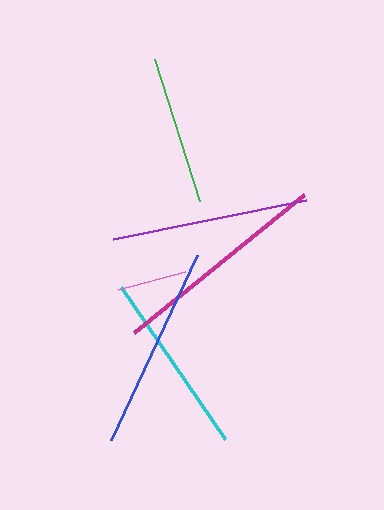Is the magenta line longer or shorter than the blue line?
The magenta line is longer than the blue line.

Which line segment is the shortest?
The pink line is the shortest at approximately 70 pixels.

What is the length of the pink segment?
The pink segment is approximately 70 pixels long.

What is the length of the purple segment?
The purple segment is approximately 197 pixels long.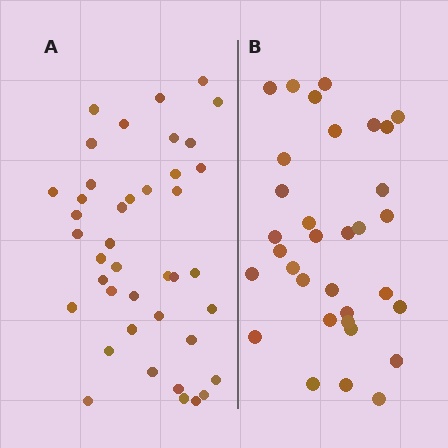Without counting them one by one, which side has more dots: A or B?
Region A (the left region) has more dots.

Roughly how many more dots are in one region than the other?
Region A has roughly 8 or so more dots than region B.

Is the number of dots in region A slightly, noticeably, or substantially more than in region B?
Region A has only slightly more — the two regions are fairly close. The ratio is roughly 1.2 to 1.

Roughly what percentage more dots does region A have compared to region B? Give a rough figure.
About 25% more.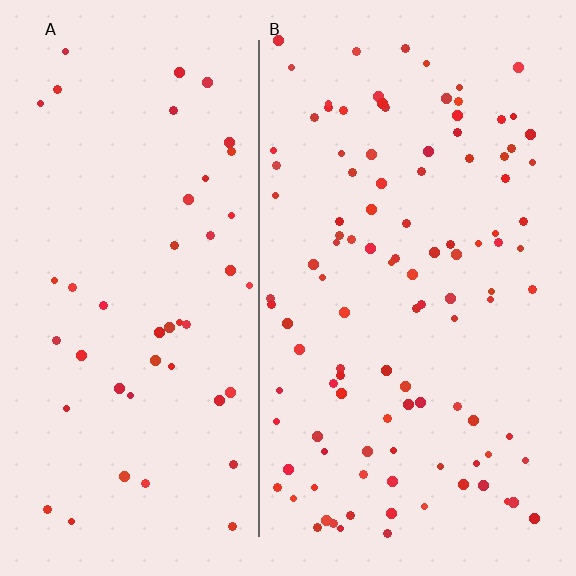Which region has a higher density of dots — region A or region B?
B (the right).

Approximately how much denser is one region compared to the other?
Approximately 2.2× — region B over region A.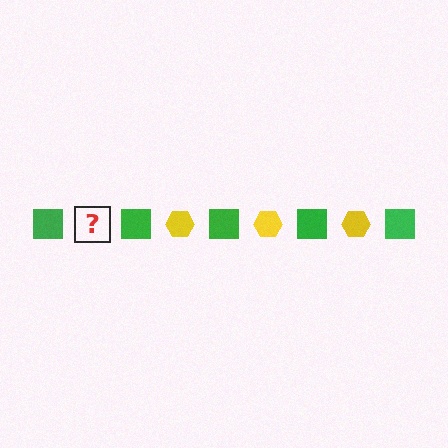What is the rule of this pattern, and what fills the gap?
The rule is that the pattern alternates between green square and yellow hexagon. The gap should be filled with a yellow hexagon.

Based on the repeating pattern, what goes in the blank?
The blank should be a yellow hexagon.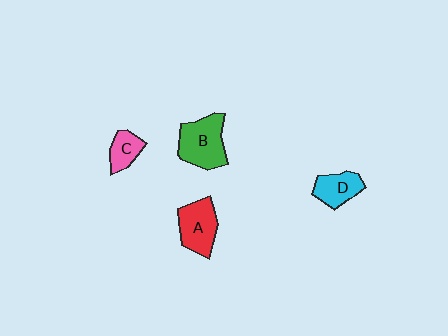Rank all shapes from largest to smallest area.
From largest to smallest: B (green), A (red), D (cyan), C (pink).